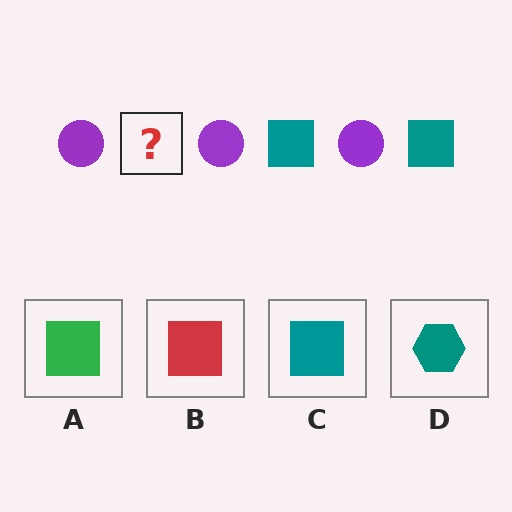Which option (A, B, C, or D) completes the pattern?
C.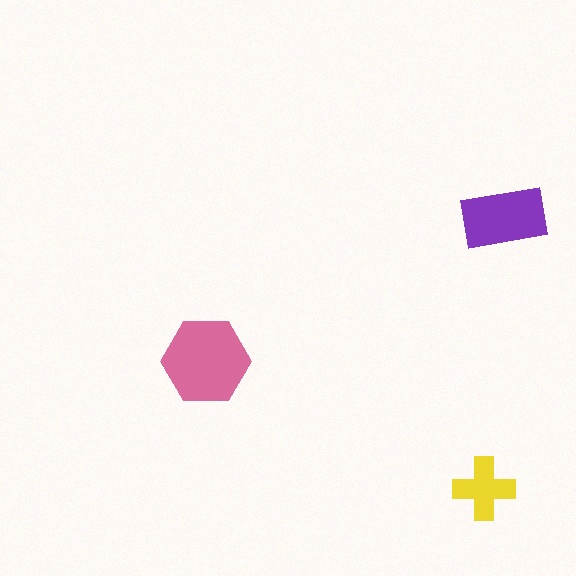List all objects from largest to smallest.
The pink hexagon, the purple rectangle, the yellow cross.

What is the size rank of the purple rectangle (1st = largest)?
2nd.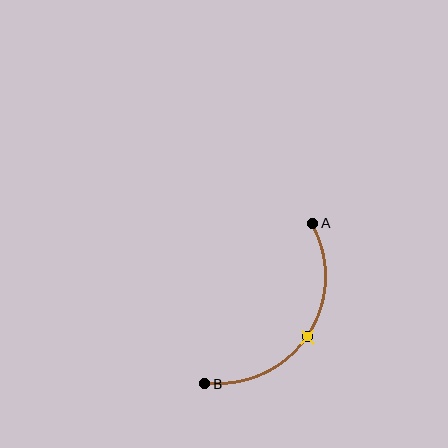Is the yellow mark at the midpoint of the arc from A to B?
Yes. The yellow mark lies on the arc at equal arc-length from both A and B — it is the arc midpoint.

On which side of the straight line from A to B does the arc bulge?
The arc bulges below and to the right of the straight line connecting A and B.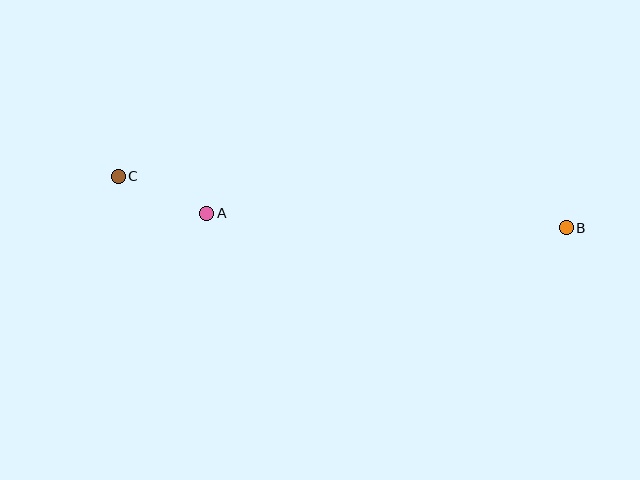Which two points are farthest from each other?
Points B and C are farthest from each other.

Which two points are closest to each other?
Points A and C are closest to each other.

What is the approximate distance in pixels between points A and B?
The distance between A and B is approximately 359 pixels.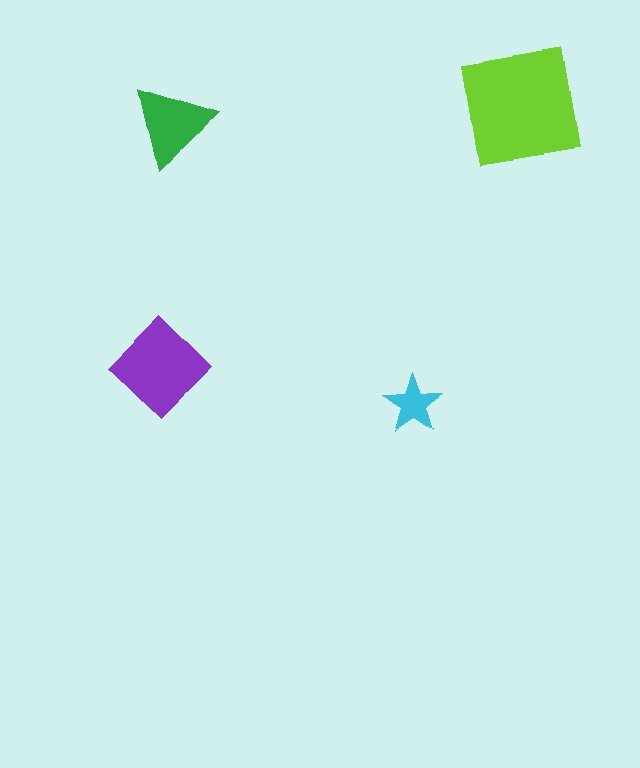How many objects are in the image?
There are 4 objects in the image.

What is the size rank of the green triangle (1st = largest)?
3rd.